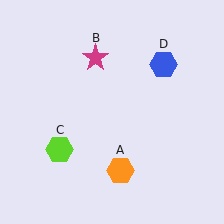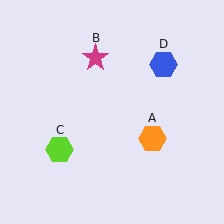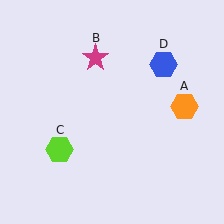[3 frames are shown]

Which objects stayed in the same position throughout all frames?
Magenta star (object B) and lime hexagon (object C) and blue hexagon (object D) remained stationary.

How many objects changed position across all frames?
1 object changed position: orange hexagon (object A).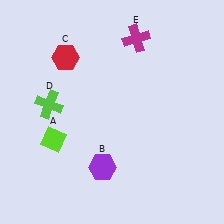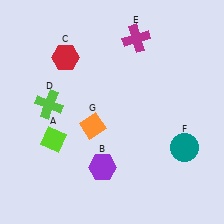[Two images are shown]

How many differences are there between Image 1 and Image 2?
There are 2 differences between the two images.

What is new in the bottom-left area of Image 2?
An orange diamond (G) was added in the bottom-left area of Image 2.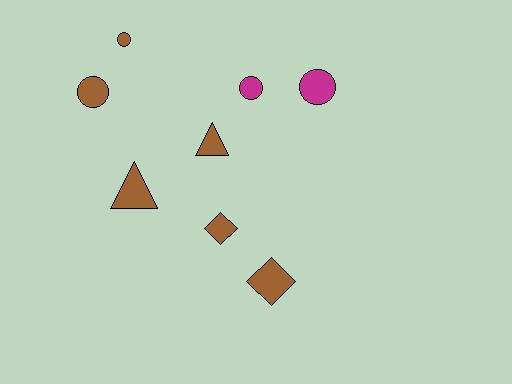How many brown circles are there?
There are 2 brown circles.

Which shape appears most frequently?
Circle, with 4 objects.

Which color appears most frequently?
Brown, with 6 objects.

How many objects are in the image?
There are 8 objects.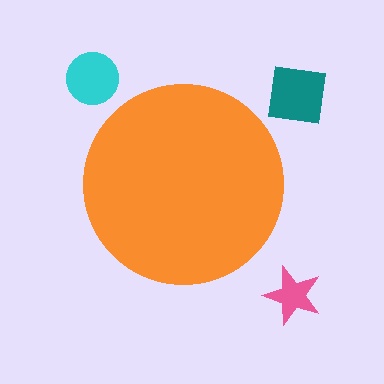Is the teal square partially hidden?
No, the teal square is fully visible.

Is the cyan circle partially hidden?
No, the cyan circle is fully visible.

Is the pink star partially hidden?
No, the pink star is fully visible.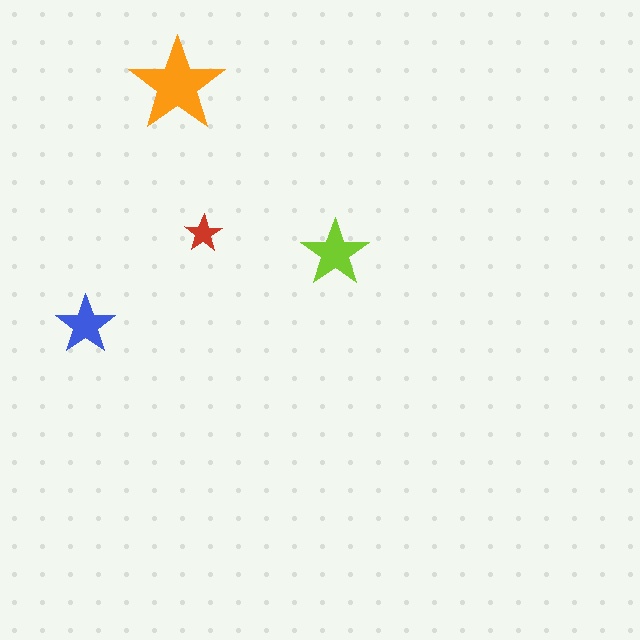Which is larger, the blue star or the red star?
The blue one.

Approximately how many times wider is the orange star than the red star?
About 2.5 times wider.